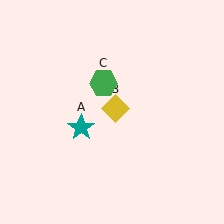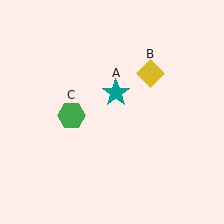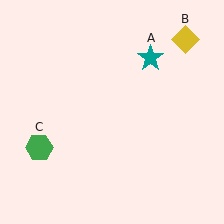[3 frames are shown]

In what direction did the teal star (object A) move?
The teal star (object A) moved up and to the right.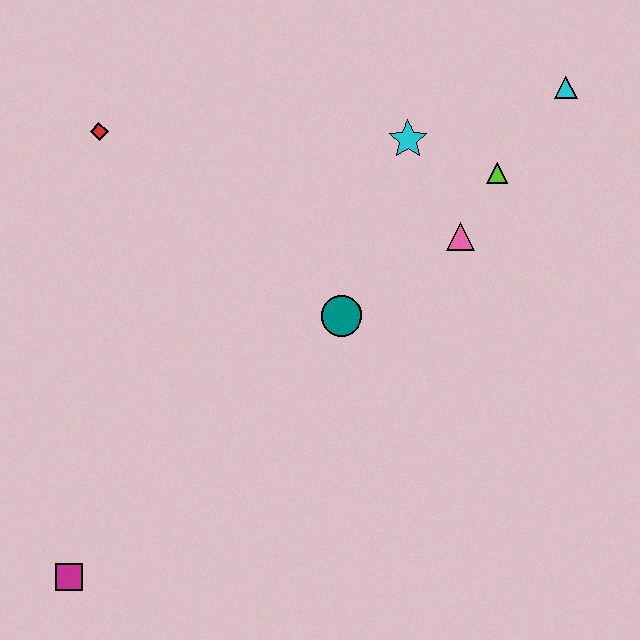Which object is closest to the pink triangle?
The lime triangle is closest to the pink triangle.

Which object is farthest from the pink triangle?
The magenta square is farthest from the pink triangle.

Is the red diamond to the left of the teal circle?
Yes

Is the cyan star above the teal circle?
Yes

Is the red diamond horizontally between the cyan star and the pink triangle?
No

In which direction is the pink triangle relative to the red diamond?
The pink triangle is to the right of the red diamond.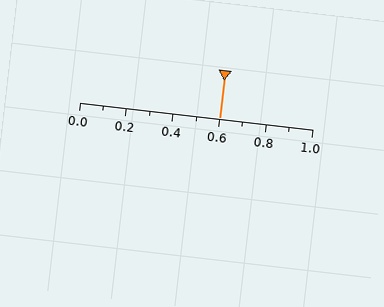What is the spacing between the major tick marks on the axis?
The major ticks are spaced 0.2 apart.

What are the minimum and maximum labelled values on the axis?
The axis runs from 0.0 to 1.0.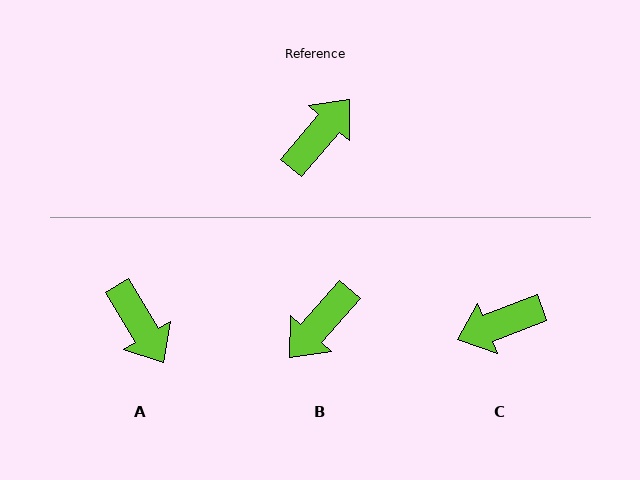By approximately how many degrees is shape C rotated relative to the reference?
Approximately 151 degrees counter-clockwise.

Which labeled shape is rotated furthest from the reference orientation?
B, about 179 degrees away.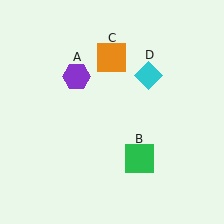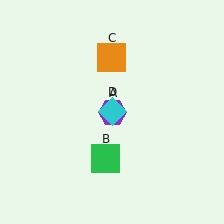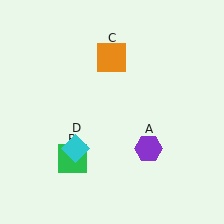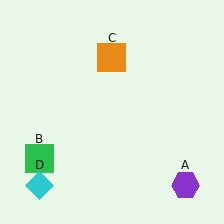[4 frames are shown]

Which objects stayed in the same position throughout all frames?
Orange square (object C) remained stationary.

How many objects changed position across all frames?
3 objects changed position: purple hexagon (object A), green square (object B), cyan diamond (object D).